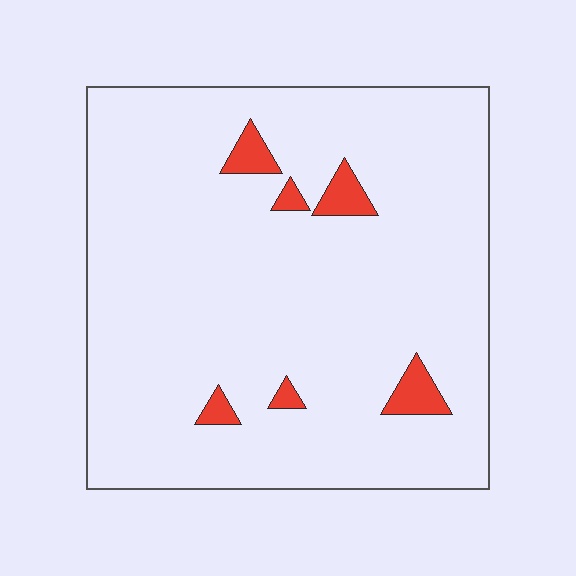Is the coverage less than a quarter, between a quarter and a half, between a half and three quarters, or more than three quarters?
Less than a quarter.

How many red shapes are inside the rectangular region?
6.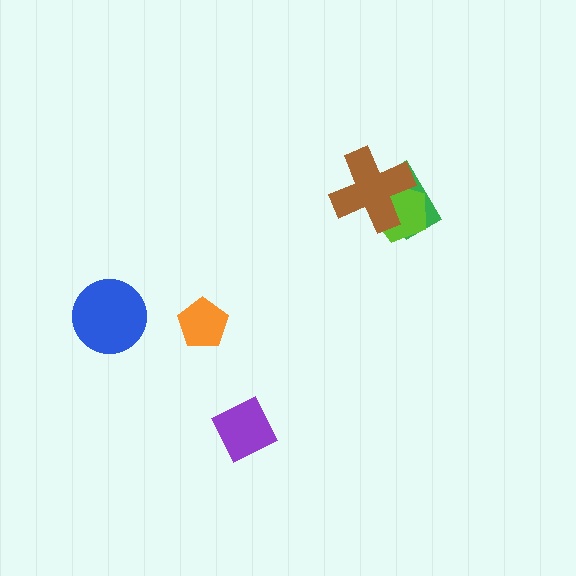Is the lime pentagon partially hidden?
Yes, it is partially covered by another shape.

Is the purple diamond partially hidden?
No, no other shape covers it.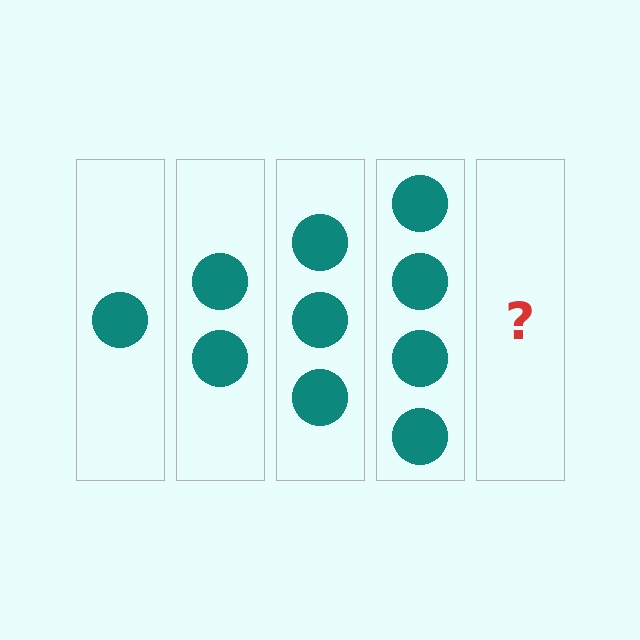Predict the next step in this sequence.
The next step is 5 circles.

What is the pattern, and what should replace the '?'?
The pattern is that each step adds one more circle. The '?' should be 5 circles.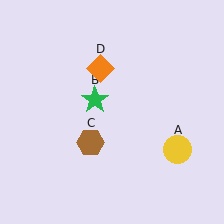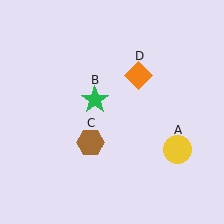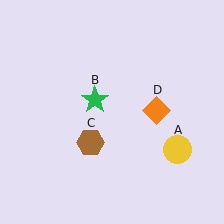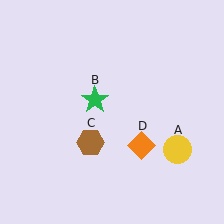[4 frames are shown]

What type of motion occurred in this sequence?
The orange diamond (object D) rotated clockwise around the center of the scene.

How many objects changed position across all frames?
1 object changed position: orange diamond (object D).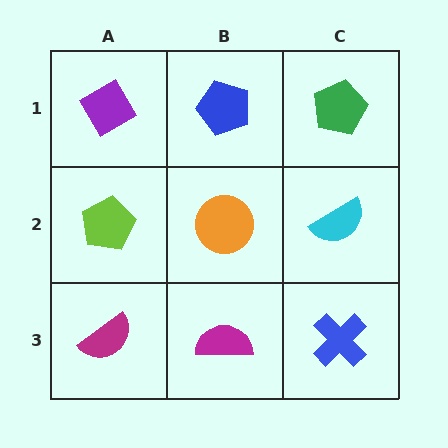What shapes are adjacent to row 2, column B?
A blue pentagon (row 1, column B), a magenta semicircle (row 3, column B), a lime pentagon (row 2, column A), a cyan semicircle (row 2, column C).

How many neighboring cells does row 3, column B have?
3.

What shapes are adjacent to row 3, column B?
An orange circle (row 2, column B), a magenta semicircle (row 3, column A), a blue cross (row 3, column C).